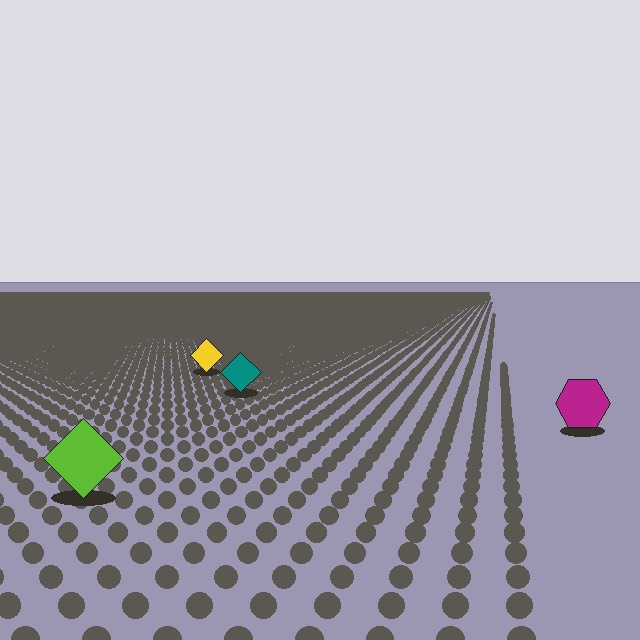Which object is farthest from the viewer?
The yellow diamond is farthest from the viewer. It appears smaller and the ground texture around it is denser.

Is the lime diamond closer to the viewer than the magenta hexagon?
Yes. The lime diamond is closer — you can tell from the texture gradient: the ground texture is coarser near it.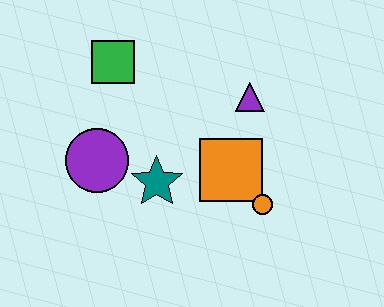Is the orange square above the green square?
No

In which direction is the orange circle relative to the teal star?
The orange circle is to the right of the teal star.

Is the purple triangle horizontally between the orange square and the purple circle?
No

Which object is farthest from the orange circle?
The green square is farthest from the orange circle.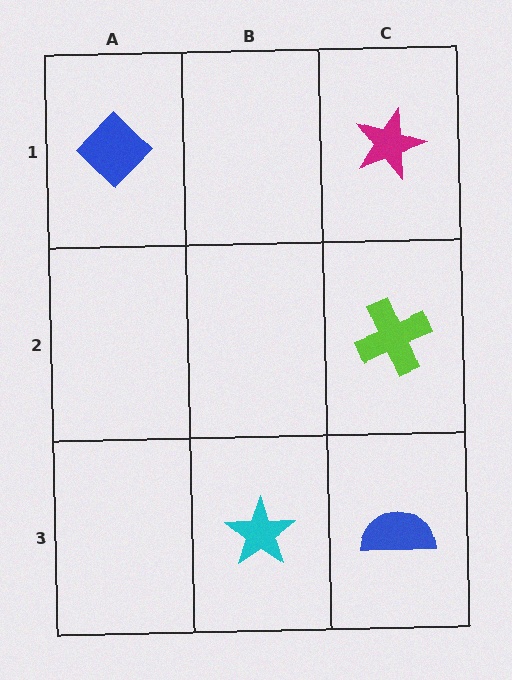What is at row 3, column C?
A blue semicircle.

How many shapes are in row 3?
2 shapes.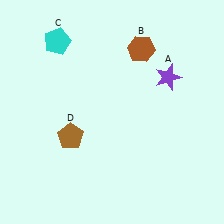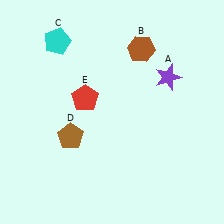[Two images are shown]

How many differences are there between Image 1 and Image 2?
There is 1 difference between the two images.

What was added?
A red pentagon (E) was added in Image 2.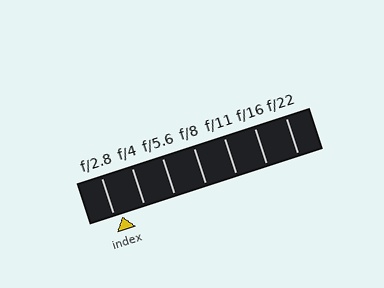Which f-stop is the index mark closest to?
The index mark is closest to f/2.8.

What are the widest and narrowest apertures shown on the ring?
The widest aperture shown is f/2.8 and the narrowest is f/22.